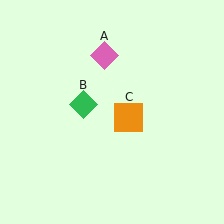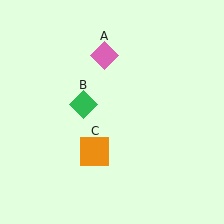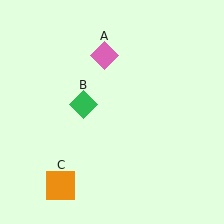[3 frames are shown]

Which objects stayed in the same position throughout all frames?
Pink diamond (object A) and green diamond (object B) remained stationary.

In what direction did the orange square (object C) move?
The orange square (object C) moved down and to the left.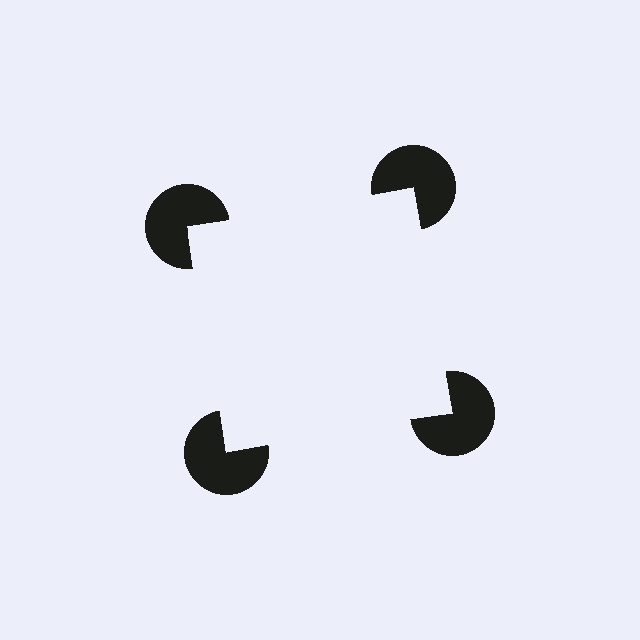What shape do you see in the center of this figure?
An illusory square — its edges are inferred from the aligned wedge cuts in the pac-man discs, not physically drawn.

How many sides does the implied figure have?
4 sides.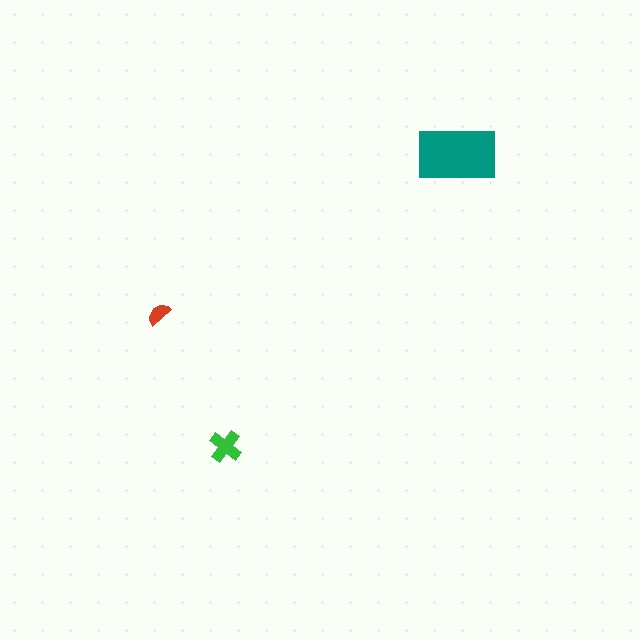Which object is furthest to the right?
The teal rectangle is rightmost.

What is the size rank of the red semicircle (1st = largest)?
3rd.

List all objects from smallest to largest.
The red semicircle, the green cross, the teal rectangle.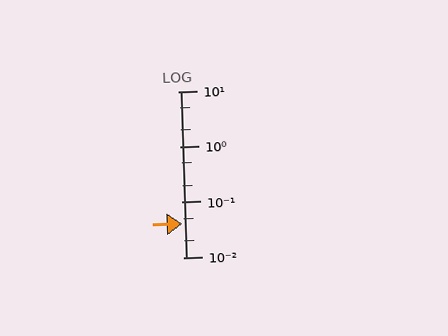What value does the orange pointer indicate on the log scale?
The pointer indicates approximately 0.041.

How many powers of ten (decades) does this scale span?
The scale spans 3 decades, from 0.01 to 10.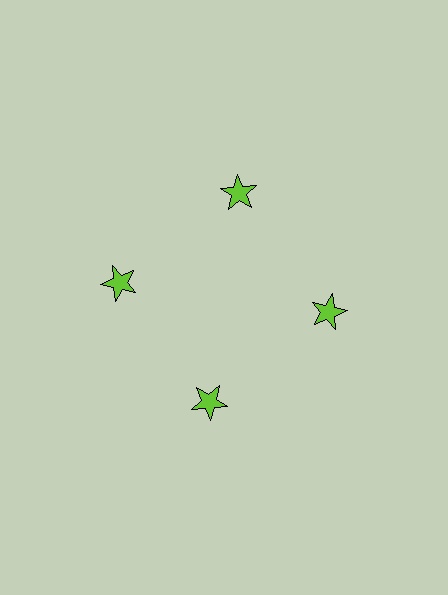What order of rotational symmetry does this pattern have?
This pattern has 4-fold rotational symmetry.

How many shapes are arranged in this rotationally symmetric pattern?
There are 4 shapes, arranged in 4 groups of 1.